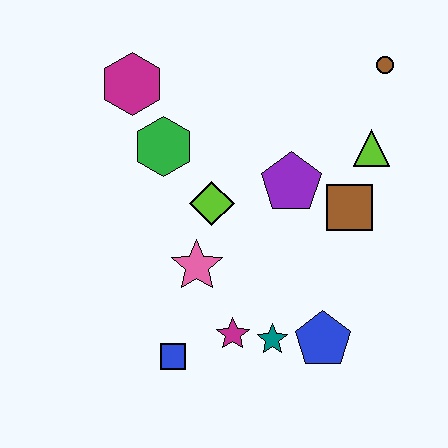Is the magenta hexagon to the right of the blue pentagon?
No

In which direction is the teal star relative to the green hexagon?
The teal star is below the green hexagon.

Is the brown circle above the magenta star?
Yes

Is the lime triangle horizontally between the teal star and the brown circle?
Yes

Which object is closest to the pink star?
The lime diamond is closest to the pink star.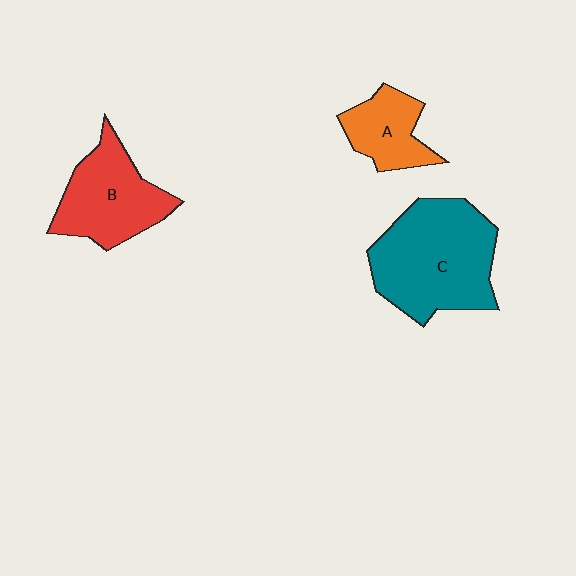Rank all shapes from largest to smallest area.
From largest to smallest: C (teal), B (red), A (orange).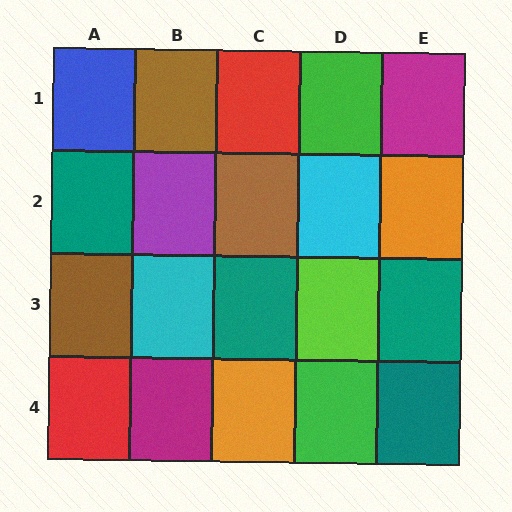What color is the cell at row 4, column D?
Green.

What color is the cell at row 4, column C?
Orange.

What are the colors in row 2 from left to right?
Teal, purple, brown, cyan, orange.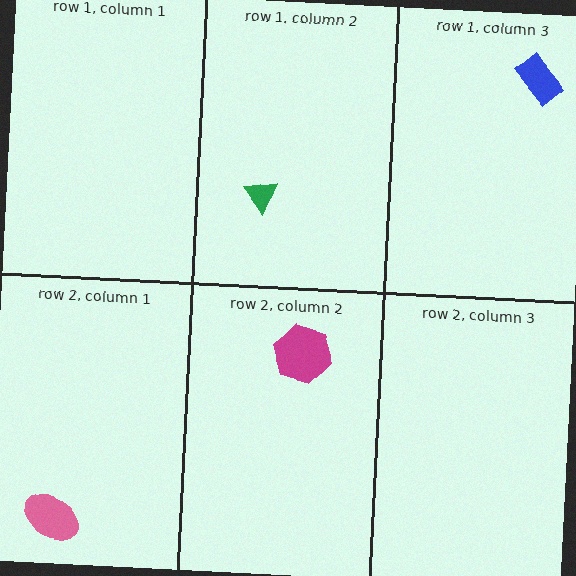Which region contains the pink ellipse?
The row 2, column 1 region.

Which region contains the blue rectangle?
The row 1, column 3 region.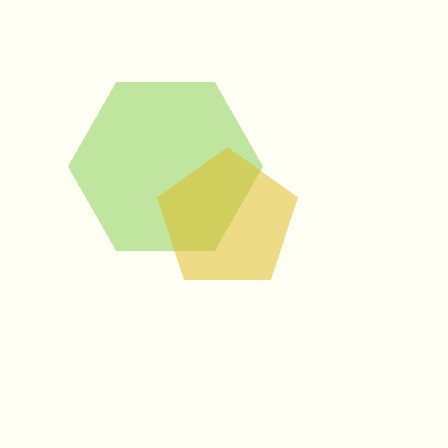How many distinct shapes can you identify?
There are 2 distinct shapes: a lime hexagon, a yellow pentagon.